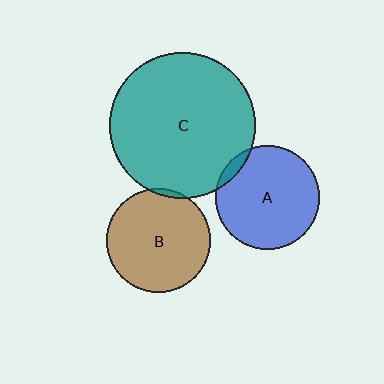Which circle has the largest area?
Circle C (teal).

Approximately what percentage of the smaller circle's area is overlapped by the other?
Approximately 5%.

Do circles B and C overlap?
Yes.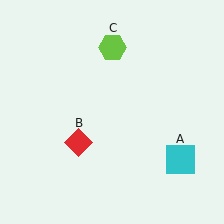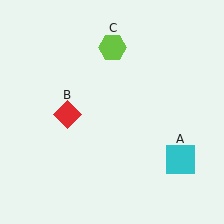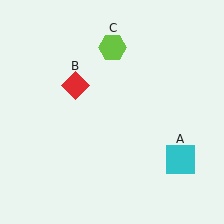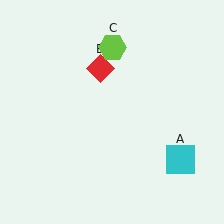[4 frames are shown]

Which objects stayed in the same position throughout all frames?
Cyan square (object A) and lime hexagon (object C) remained stationary.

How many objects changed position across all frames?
1 object changed position: red diamond (object B).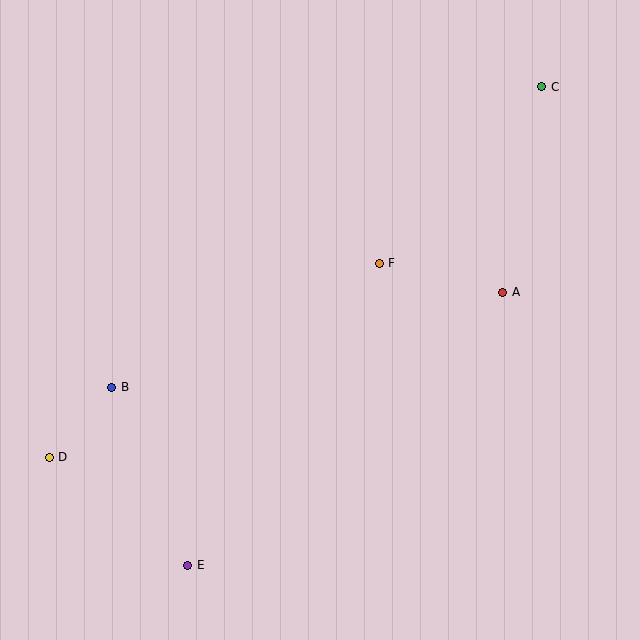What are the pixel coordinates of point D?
Point D is at (49, 457).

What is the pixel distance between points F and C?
The distance between F and C is 240 pixels.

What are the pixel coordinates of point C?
Point C is at (542, 87).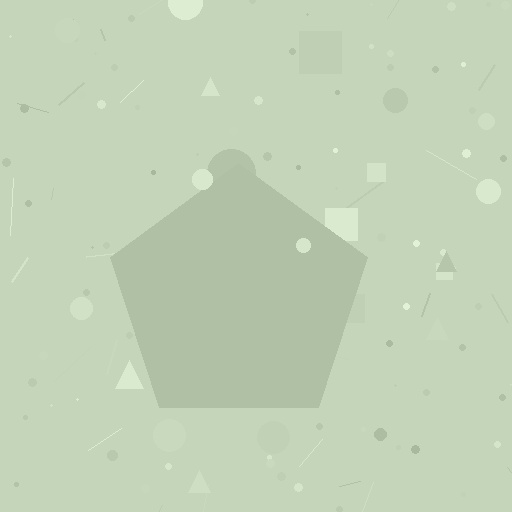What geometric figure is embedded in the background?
A pentagon is embedded in the background.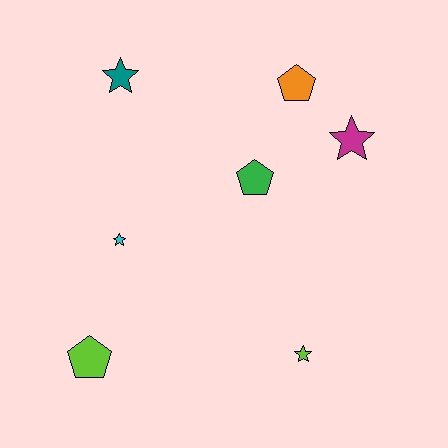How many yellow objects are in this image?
There are no yellow objects.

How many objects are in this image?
There are 7 objects.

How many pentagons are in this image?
There are 3 pentagons.